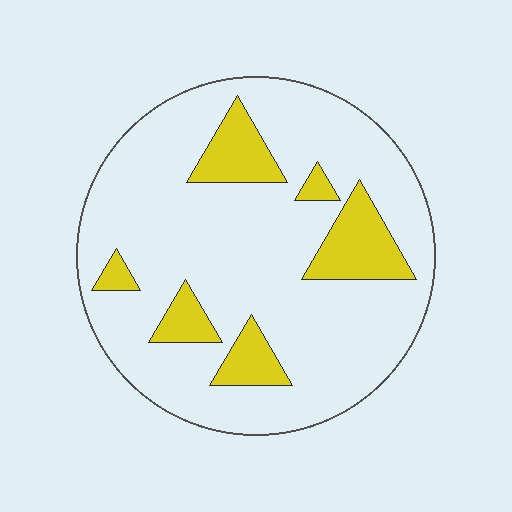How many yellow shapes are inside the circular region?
6.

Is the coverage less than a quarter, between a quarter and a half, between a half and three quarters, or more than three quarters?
Less than a quarter.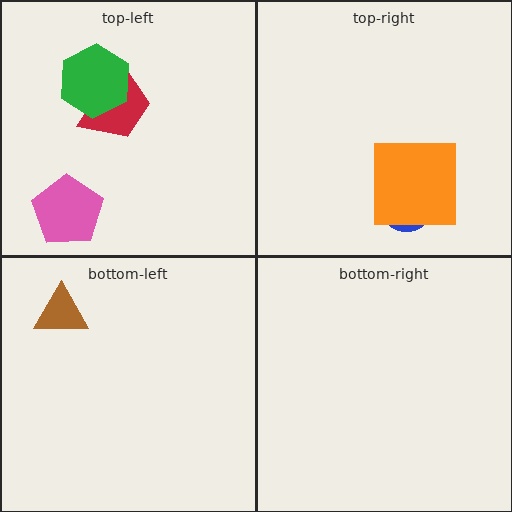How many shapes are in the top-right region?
2.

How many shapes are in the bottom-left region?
1.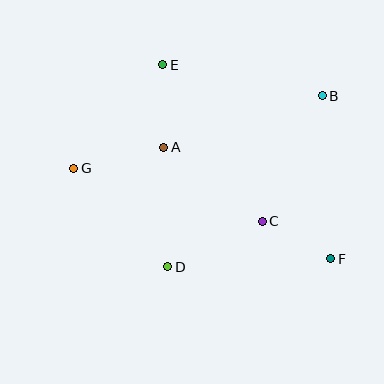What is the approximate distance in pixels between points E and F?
The distance between E and F is approximately 257 pixels.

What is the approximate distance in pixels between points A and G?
The distance between A and G is approximately 92 pixels.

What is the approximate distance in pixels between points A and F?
The distance between A and F is approximately 201 pixels.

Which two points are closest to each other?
Points C and F are closest to each other.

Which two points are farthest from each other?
Points F and G are farthest from each other.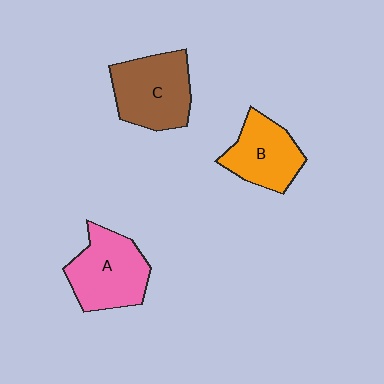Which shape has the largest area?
Shape C (brown).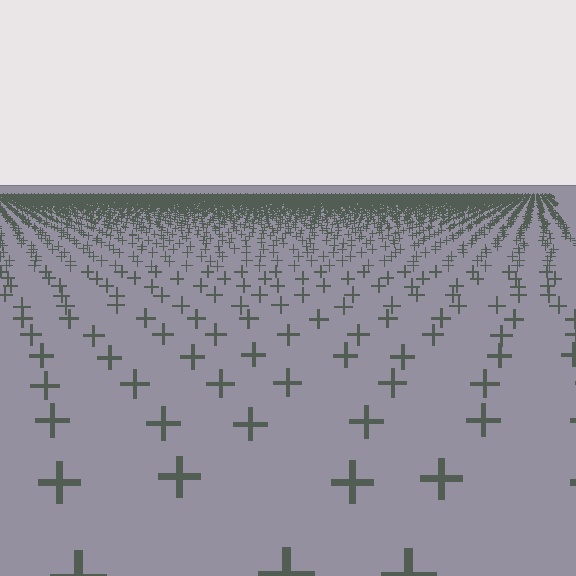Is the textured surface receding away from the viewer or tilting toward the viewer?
The surface is receding away from the viewer. Texture elements get smaller and denser toward the top.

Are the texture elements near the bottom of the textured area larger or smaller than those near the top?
Larger. Near the bottom, elements are closer to the viewer and appear at a bigger on-screen size.